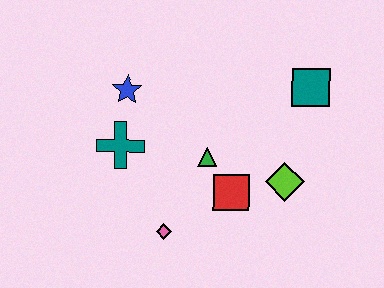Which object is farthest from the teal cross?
The teal square is farthest from the teal cross.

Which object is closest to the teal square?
The lime diamond is closest to the teal square.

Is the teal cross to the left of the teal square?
Yes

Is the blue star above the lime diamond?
Yes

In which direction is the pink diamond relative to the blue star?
The pink diamond is below the blue star.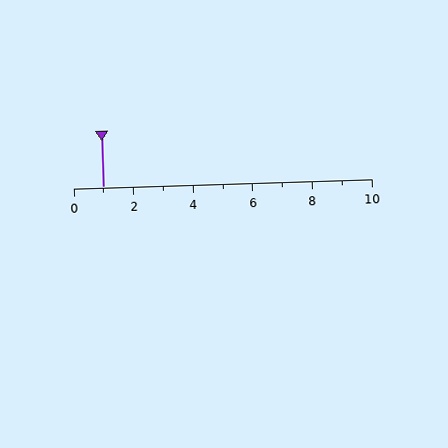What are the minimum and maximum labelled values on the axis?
The axis runs from 0 to 10.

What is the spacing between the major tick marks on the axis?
The major ticks are spaced 2 apart.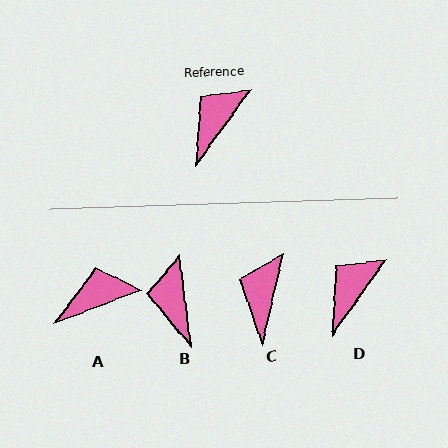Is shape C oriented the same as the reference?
No, it is off by about 23 degrees.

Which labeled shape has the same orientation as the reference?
D.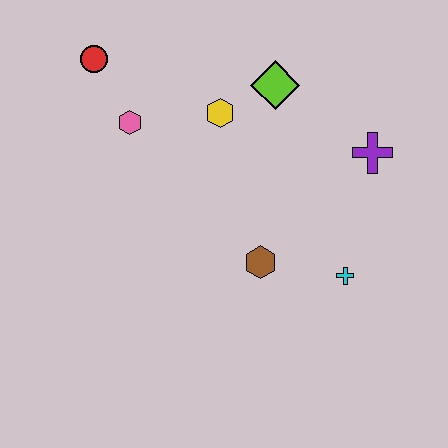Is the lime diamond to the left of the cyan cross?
Yes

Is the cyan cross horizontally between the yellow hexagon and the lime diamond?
No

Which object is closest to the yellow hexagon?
The lime diamond is closest to the yellow hexagon.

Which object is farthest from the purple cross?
The red circle is farthest from the purple cross.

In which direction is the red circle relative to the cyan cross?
The red circle is to the left of the cyan cross.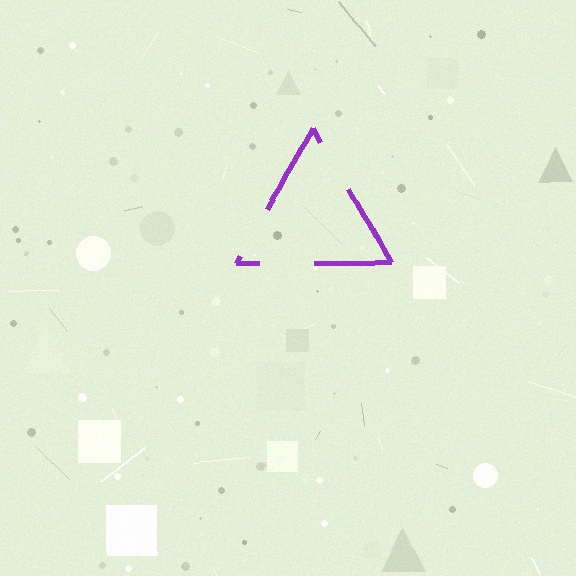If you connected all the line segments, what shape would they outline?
They would outline a triangle.